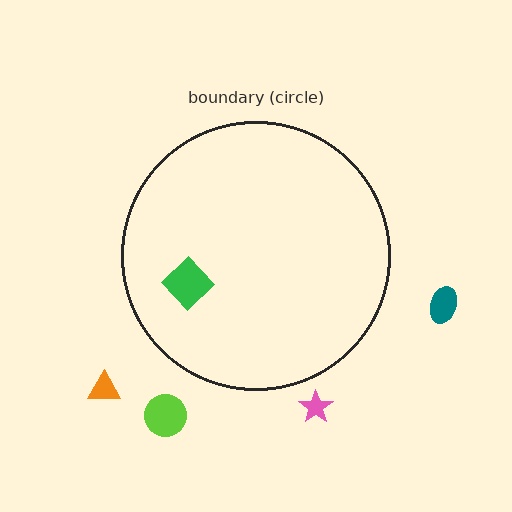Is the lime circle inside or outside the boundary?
Outside.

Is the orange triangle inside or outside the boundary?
Outside.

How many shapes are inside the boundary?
1 inside, 4 outside.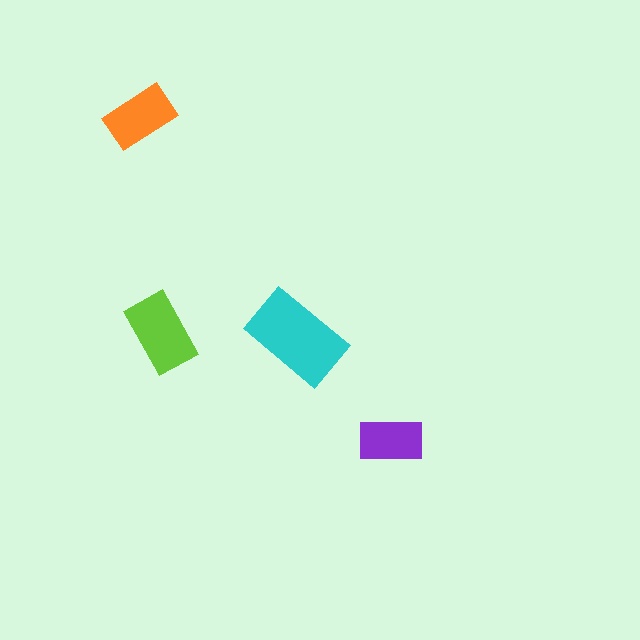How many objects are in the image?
There are 4 objects in the image.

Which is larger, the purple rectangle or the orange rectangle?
The orange one.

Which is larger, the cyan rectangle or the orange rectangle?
The cyan one.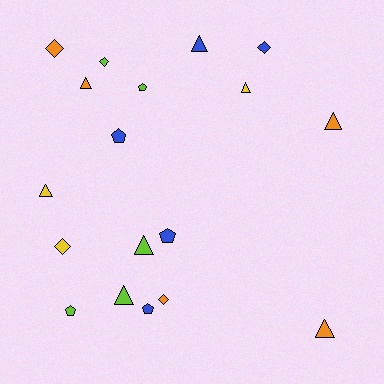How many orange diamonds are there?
There are 2 orange diamonds.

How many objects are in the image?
There are 18 objects.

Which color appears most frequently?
Blue, with 5 objects.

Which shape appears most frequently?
Triangle, with 8 objects.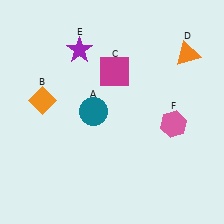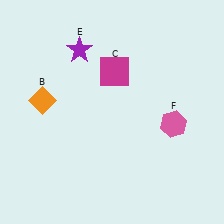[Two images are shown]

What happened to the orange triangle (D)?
The orange triangle (D) was removed in Image 2. It was in the top-right area of Image 1.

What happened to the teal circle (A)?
The teal circle (A) was removed in Image 2. It was in the top-left area of Image 1.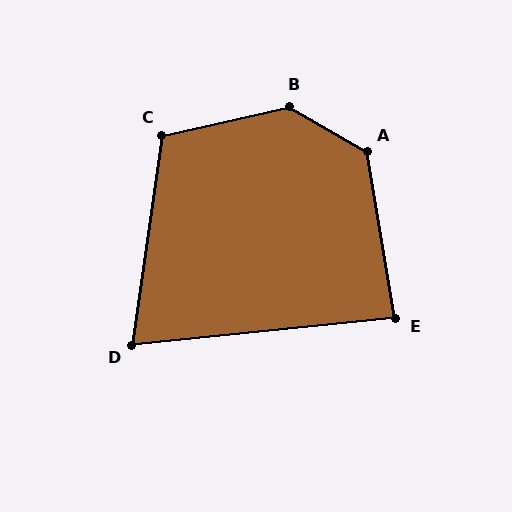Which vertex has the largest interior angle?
B, at approximately 138 degrees.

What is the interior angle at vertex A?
Approximately 129 degrees (obtuse).